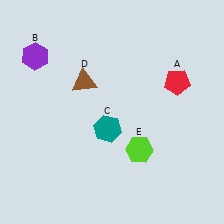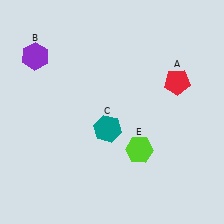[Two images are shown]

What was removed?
The brown triangle (D) was removed in Image 2.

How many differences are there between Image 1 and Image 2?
There is 1 difference between the two images.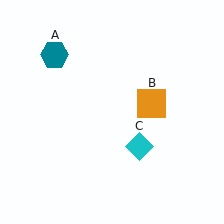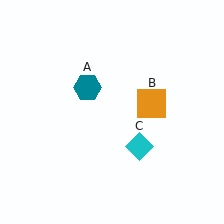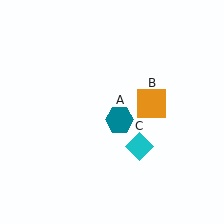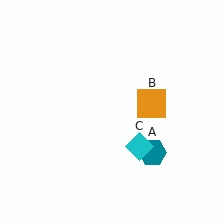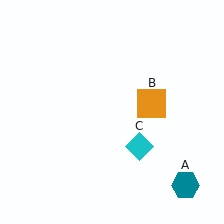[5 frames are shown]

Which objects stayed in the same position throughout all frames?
Orange square (object B) and cyan diamond (object C) remained stationary.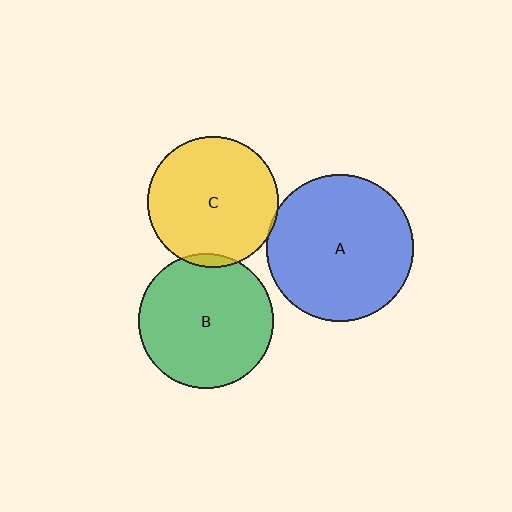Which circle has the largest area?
Circle A (blue).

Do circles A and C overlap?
Yes.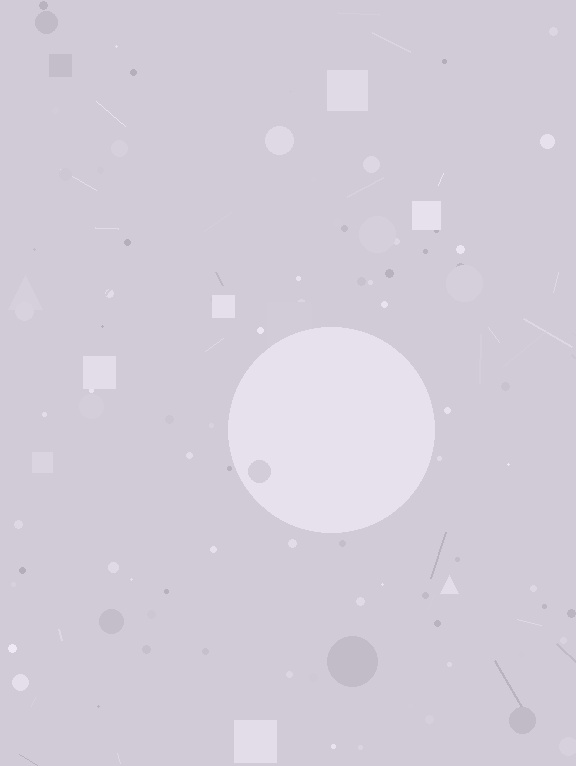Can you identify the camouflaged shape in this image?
The camouflaged shape is a circle.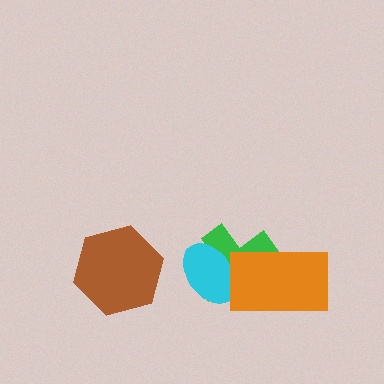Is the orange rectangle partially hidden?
No, no other shape covers it.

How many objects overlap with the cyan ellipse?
2 objects overlap with the cyan ellipse.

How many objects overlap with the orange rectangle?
2 objects overlap with the orange rectangle.